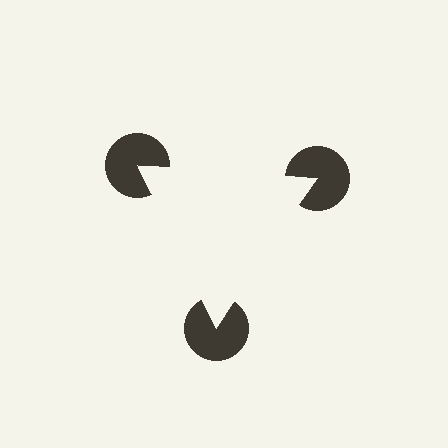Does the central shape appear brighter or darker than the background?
It typically appears slightly brighter than the background, even though no actual brightness change is drawn.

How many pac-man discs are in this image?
There are 3 — one at each vertex of the illusory triangle.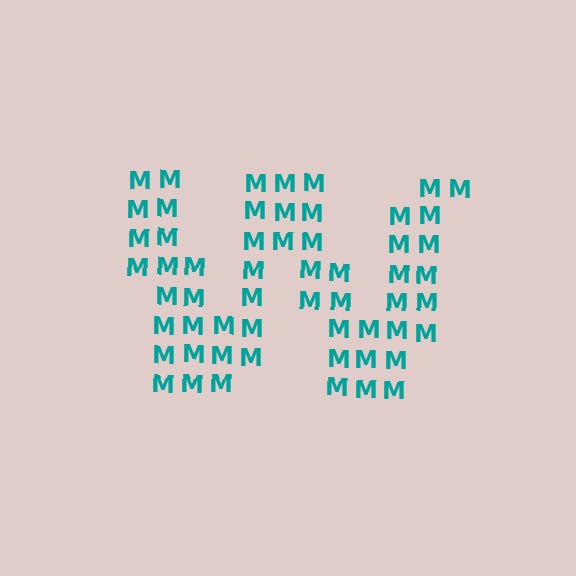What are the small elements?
The small elements are letter M's.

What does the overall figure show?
The overall figure shows the letter W.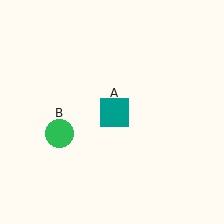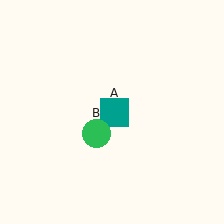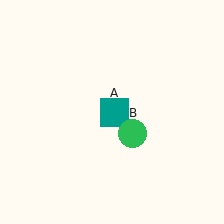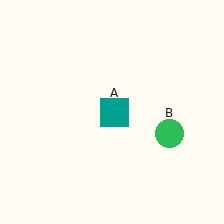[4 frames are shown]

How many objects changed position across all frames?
1 object changed position: green circle (object B).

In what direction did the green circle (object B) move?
The green circle (object B) moved right.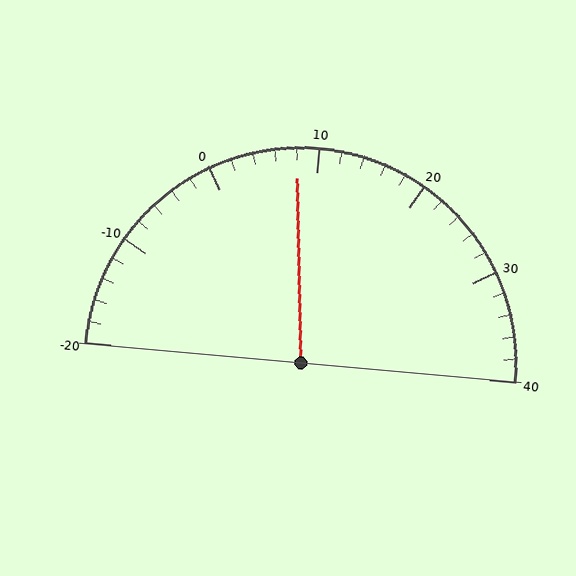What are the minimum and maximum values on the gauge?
The gauge ranges from -20 to 40.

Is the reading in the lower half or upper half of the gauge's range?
The reading is in the lower half of the range (-20 to 40).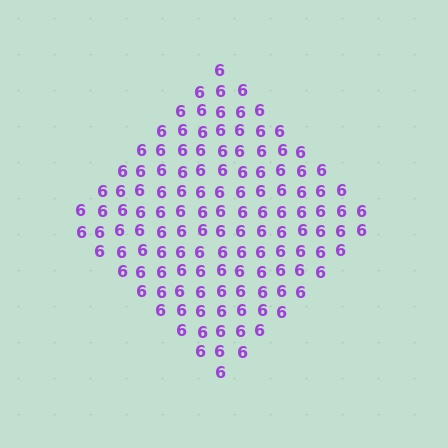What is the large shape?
The large shape is a diamond.